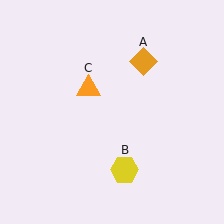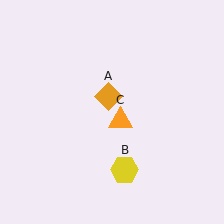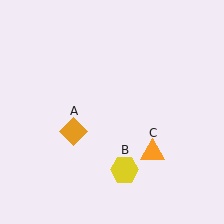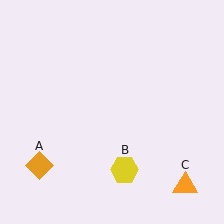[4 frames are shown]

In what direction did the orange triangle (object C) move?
The orange triangle (object C) moved down and to the right.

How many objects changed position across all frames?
2 objects changed position: orange diamond (object A), orange triangle (object C).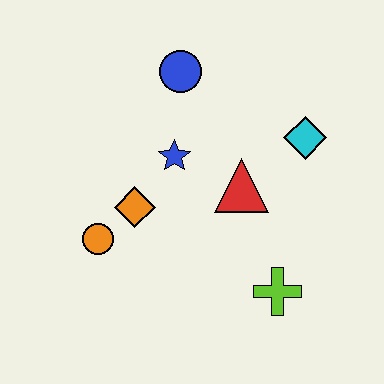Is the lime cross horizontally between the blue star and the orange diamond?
No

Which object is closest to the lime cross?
The red triangle is closest to the lime cross.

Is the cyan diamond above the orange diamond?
Yes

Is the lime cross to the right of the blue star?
Yes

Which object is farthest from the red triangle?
The orange circle is farthest from the red triangle.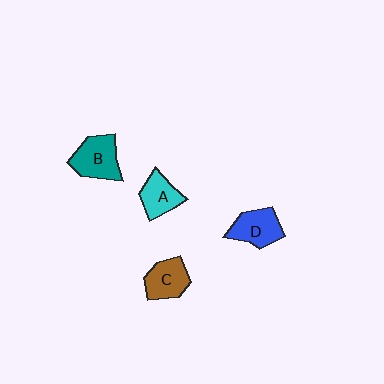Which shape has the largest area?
Shape B (teal).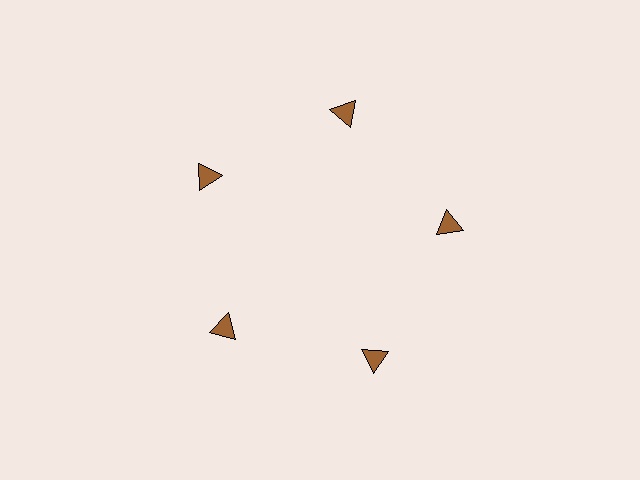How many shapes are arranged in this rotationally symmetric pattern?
There are 5 shapes, arranged in 5 groups of 1.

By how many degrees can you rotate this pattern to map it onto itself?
The pattern maps onto itself every 72 degrees of rotation.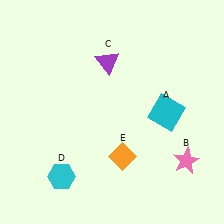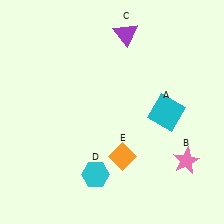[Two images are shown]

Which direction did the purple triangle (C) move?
The purple triangle (C) moved up.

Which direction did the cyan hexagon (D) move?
The cyan hexagon (D) moved right.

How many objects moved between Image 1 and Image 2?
2 objects moved between the two images.